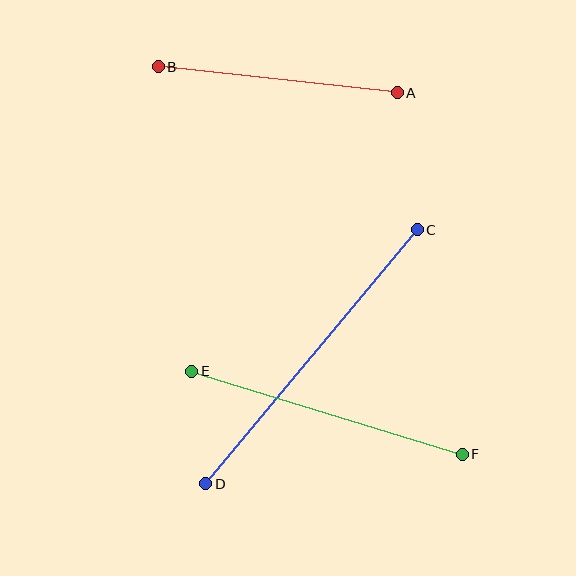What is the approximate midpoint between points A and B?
The midpoint is at approximately (278, 80) pixels.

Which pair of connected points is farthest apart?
Points C and D are farthest apart.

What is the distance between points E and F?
The distance is approximately 283 pixels.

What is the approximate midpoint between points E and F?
The midpoint is at approximately (327, 413) pixels.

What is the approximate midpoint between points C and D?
The midpoint is at approximately (312, 357) pixels.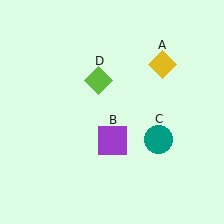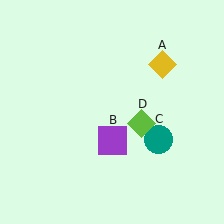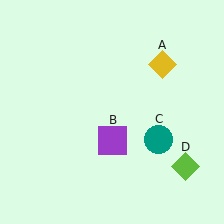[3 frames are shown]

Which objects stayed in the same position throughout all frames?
Yellow diamond (object A) and purple square (object B) and teal circle (object C) remained stationary.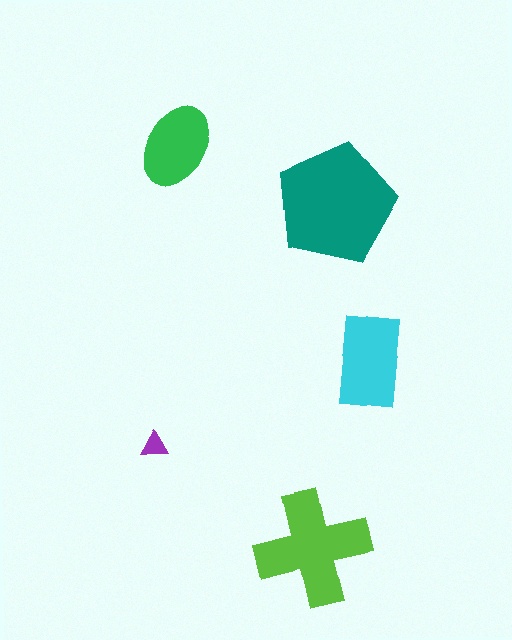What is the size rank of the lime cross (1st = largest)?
2nd.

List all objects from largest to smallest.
The teal pentagon, the lime cross, the cyan rectangle, the green ellipse, the purple triangle.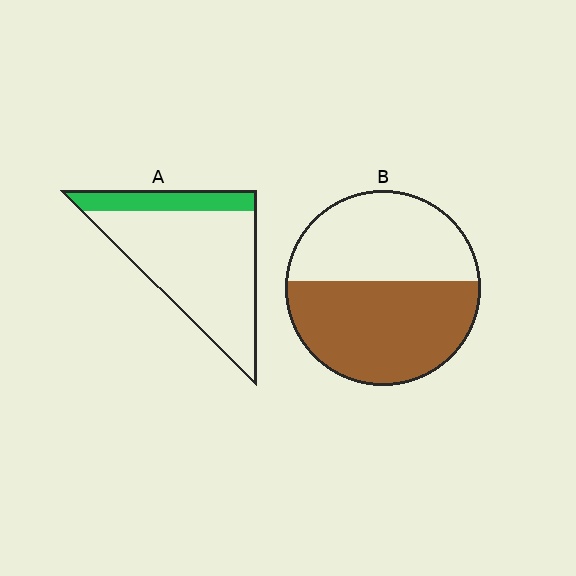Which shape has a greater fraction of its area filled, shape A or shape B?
Shape B.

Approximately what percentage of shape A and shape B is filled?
A is approximately 20% and B is approximately 55%.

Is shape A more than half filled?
No.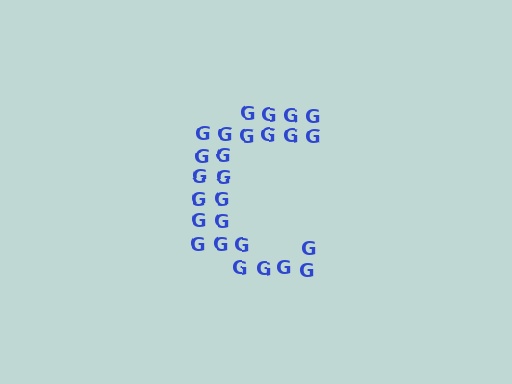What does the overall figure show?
The overall figure shows the letter C.